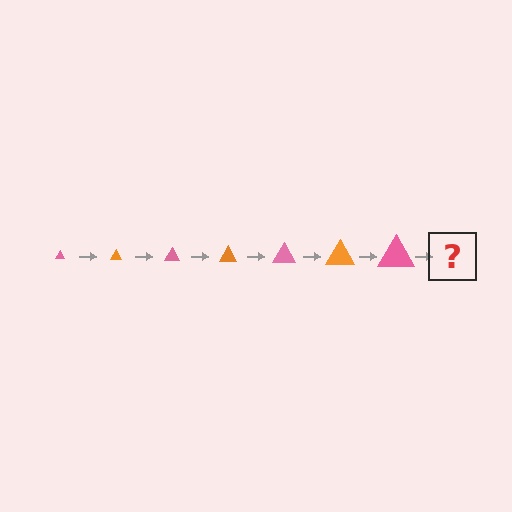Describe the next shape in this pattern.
It should be an orange triangle, larger than the previous one.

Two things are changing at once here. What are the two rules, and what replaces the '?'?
The two rules are that the triangle grows larger each step and the color cycles through pink and orange. The '?' should be an orange triangle, larger than the previous one.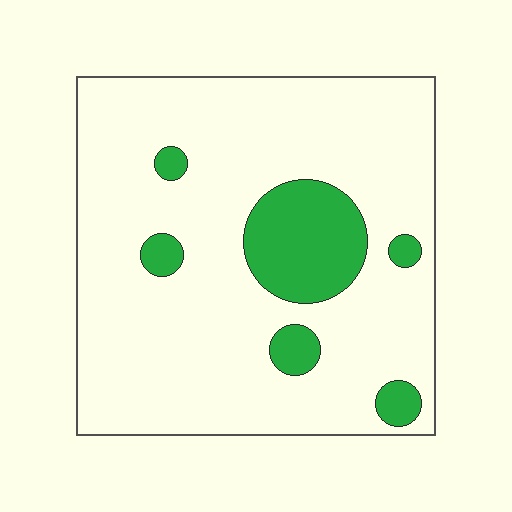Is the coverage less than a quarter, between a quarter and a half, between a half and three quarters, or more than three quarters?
Less than a quarter.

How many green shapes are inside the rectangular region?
6.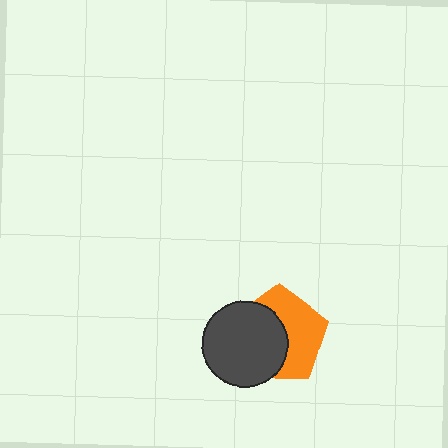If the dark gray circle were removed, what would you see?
You would see the complete orange pentagon.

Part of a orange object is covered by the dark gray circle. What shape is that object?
It is a pentagon.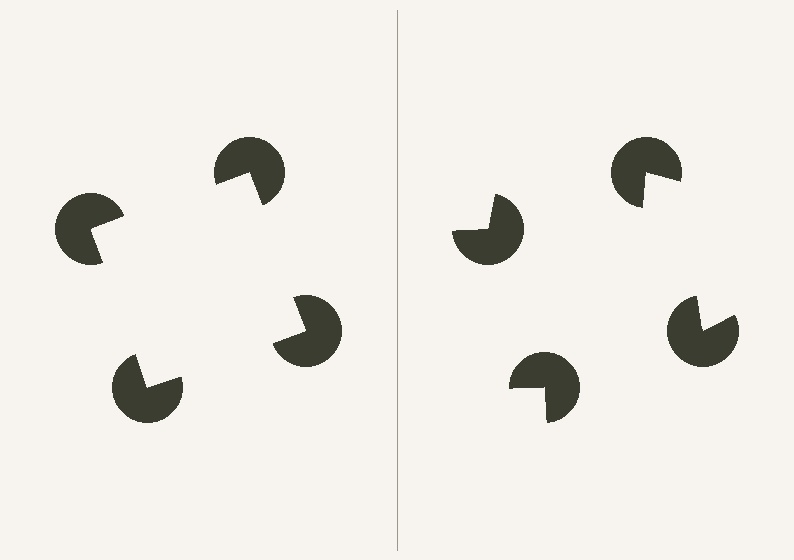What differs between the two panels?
The pac-man discs are positioned identically on both sides; only the wedge orientations differ. On the left they align to a square; on the right they are misaligned.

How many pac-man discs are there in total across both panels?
8 — 4 on each side.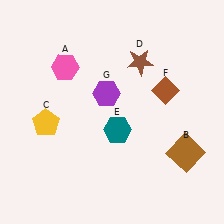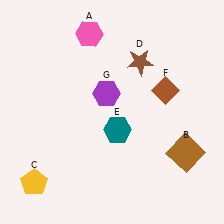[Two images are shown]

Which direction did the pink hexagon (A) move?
The pink hexagon (A) moved up.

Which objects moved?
The objects that moved are: the pink hexagon (A), the yellow pentagon (C).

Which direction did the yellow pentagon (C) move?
The yellow pentagon (C) moved down.